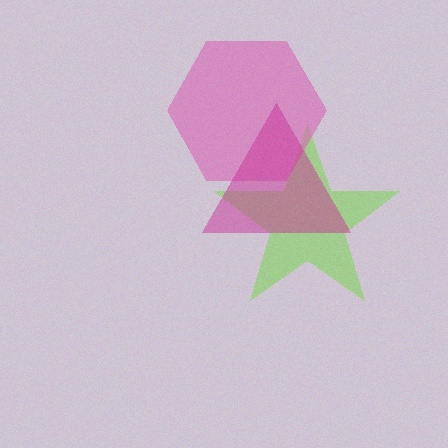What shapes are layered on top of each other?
The layered shapes are: a lime star, a pink hexagon, a magenta triangle.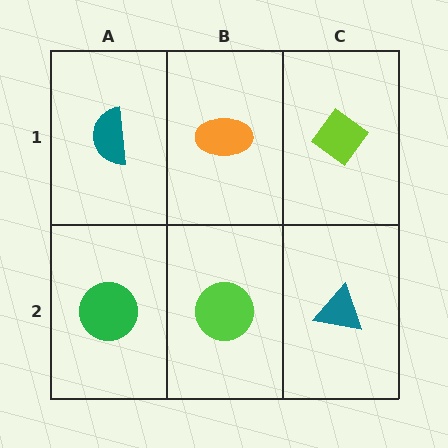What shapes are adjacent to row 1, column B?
A lime circle (row 2, column B), a teal semicircle (row 1, column A), a lime diamond (row 1, column C).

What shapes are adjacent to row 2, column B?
An orange ellipse (row 1, column B), a green circle (row 2, column A), a teal triangle (row 2, column C).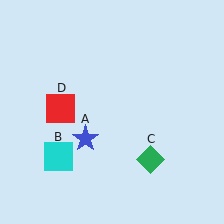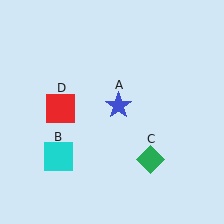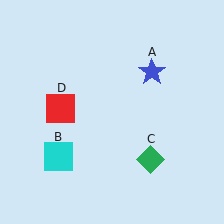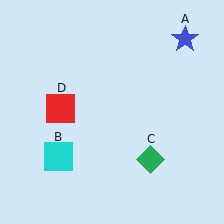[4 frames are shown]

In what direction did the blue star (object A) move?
The blue star (object A) moved up and to the right.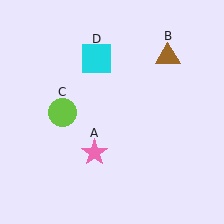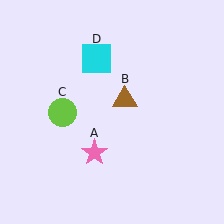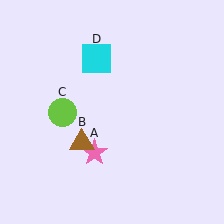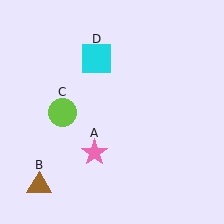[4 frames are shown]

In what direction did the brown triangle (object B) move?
The brown triangle (object B) moved down and to the left.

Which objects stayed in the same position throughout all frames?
Pink star (object A) and lime circle (object C) and cyan square (object D) remained stationary.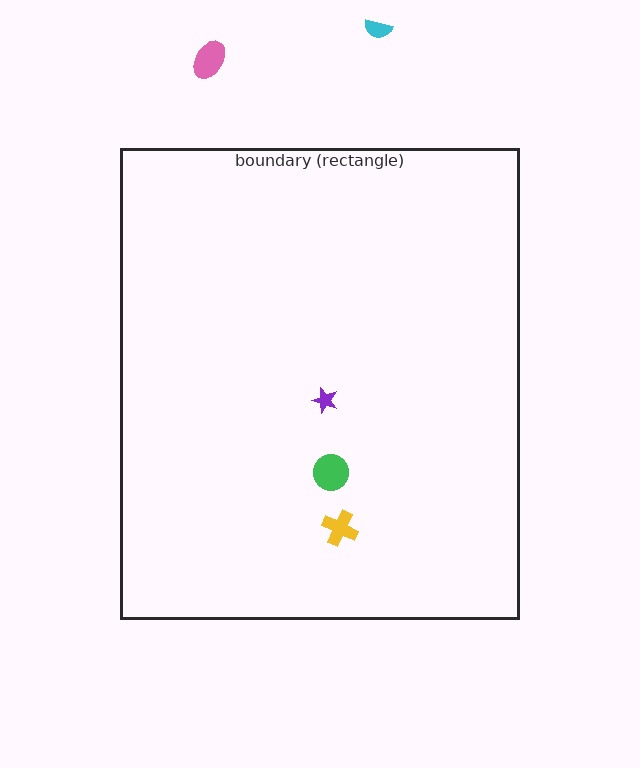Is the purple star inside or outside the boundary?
Inside.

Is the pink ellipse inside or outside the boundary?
Outside.